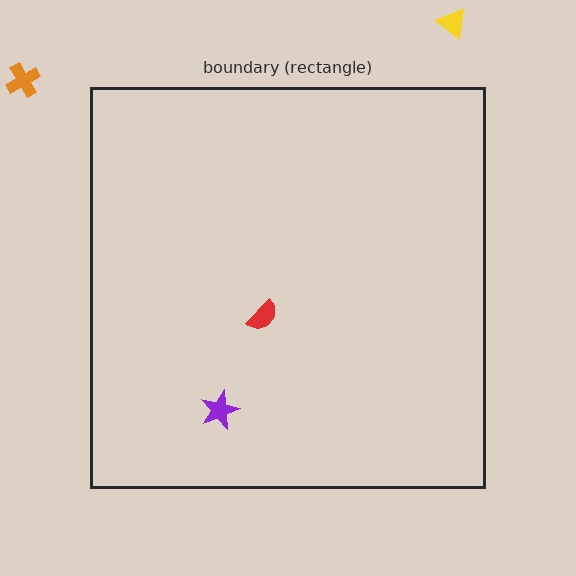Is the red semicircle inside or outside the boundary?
Inside.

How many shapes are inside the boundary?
2 inside, 2 outside.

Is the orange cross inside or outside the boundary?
Outside.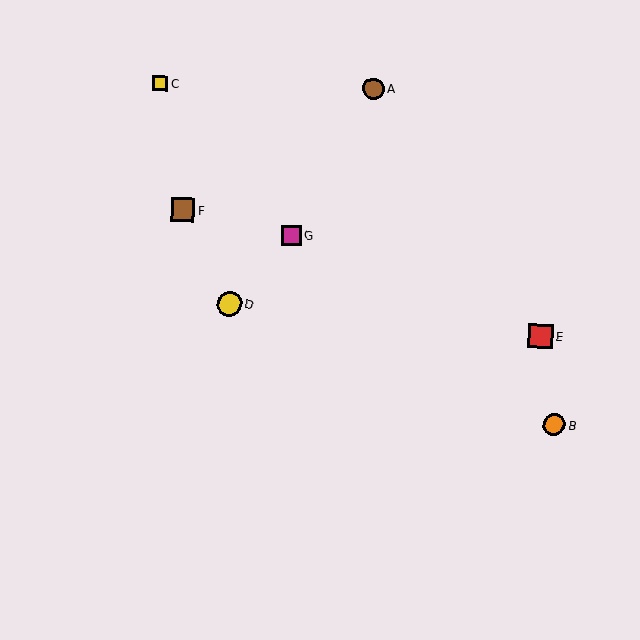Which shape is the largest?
The yellow circle (labeled D) is the largest.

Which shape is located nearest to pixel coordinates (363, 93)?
The brown circle (labeled A) at (374, 89) is nearest to that location.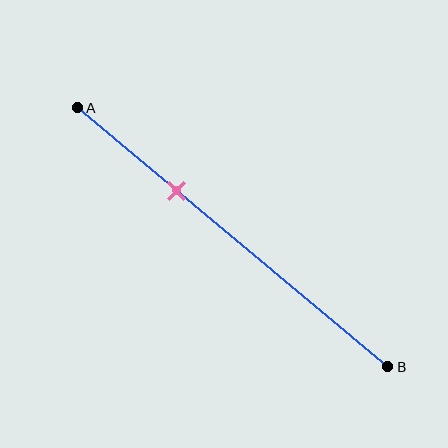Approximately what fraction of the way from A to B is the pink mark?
The pink mark is approximately 30% of the way from A to B.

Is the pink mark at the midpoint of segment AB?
No, the mark is at about 30% from A, not at the 50% midpoint.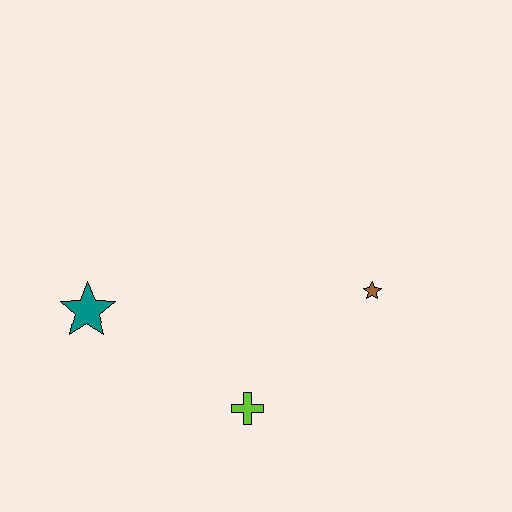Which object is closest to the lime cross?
The brown star is closest to the lime cross.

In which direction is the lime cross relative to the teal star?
The lime cross is to the right of the teal star.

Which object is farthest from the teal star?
The brown star is farthest from the teal star.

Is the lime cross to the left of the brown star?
Yes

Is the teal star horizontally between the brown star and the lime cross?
No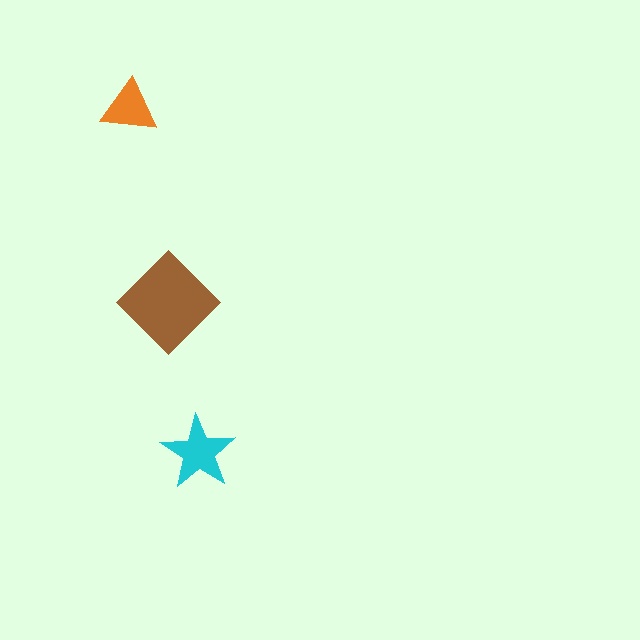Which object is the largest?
The brown diamond.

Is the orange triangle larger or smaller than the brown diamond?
Smaller.